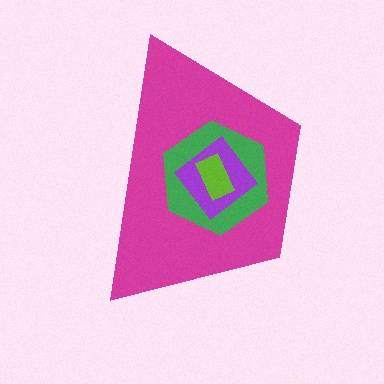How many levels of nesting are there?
4.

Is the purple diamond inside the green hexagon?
Yes.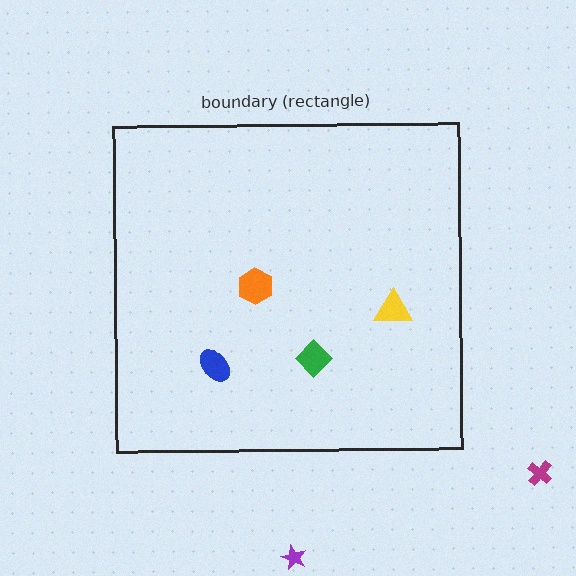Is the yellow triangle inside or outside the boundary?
Inside.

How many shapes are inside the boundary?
4 inside, 2 outside.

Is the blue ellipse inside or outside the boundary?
Inside.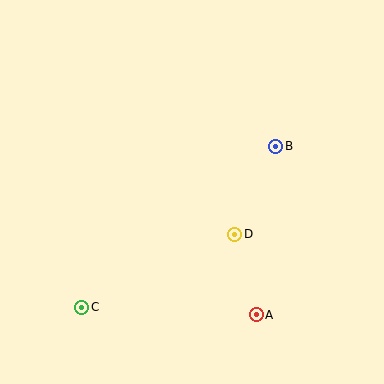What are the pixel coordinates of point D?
Point D is at (235, 234).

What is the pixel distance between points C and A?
The distance between C and A is 175 pixels.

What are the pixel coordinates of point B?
Point B is at (276, 146).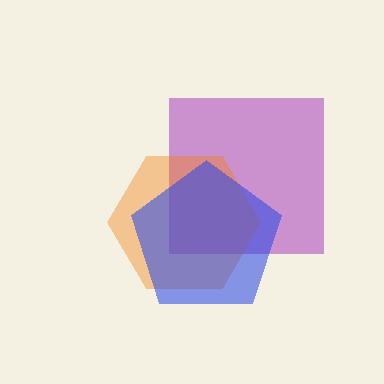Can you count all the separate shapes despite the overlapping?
Yes, there are 3 separate shapes.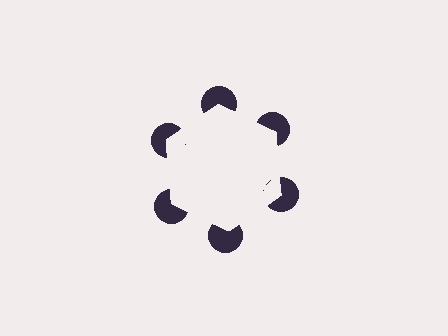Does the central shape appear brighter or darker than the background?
It typically appears slightly brighter than the background, even though no actual brightness change is drawn.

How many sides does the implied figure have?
6 sides.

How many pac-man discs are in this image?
There are 6 — one at each vertex of the illusory hexagon.